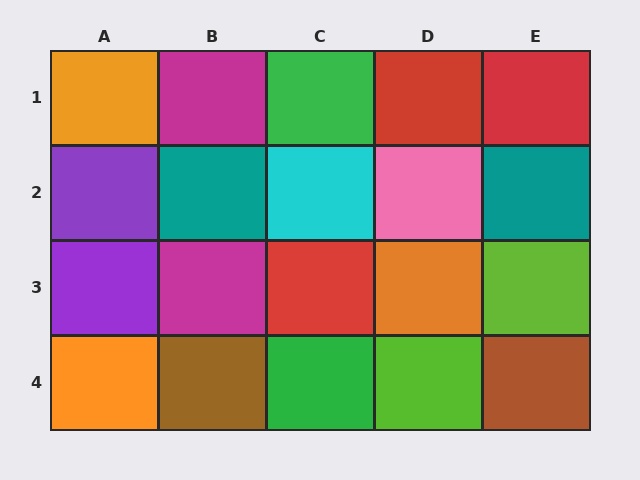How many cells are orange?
3 cells are orange.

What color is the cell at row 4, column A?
Orange.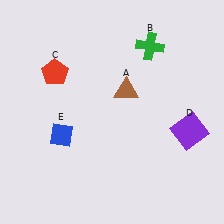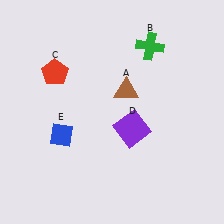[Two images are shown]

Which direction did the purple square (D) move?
The purple square (D) moved left.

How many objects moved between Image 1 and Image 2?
1 object moved between the two images.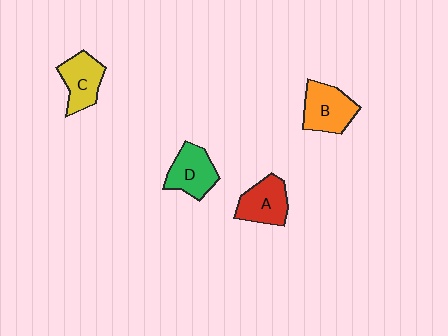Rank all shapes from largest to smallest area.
From largest to smallest: B (orange), D (green), A (red), C (yellow).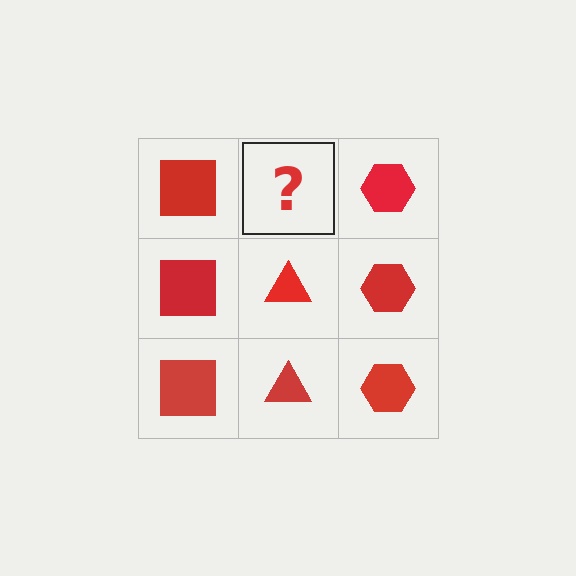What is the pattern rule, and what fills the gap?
The rule is that each column has a consistent shape. The gap should be filled with a red triangle.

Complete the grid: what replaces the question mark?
The question mark should be replaced with a red triangle.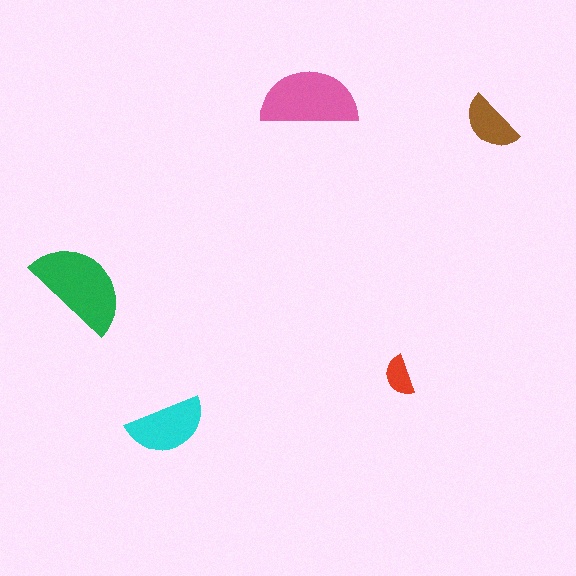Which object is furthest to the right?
The brown semicircle is rightmost.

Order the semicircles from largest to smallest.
the green one, the pink one, the cyan one, the brown one, the red one.